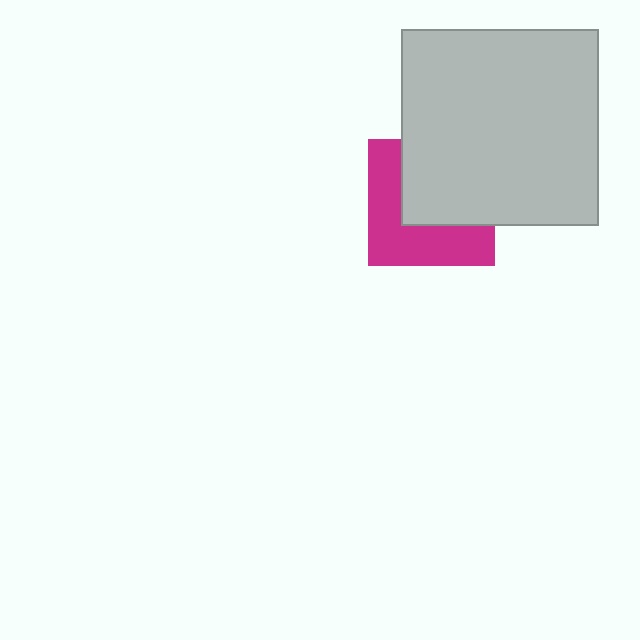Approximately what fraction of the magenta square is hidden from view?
Roughly 50% of the magenta square is hidden behind the light gray square.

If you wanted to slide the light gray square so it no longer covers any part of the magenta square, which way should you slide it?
Slide it toward the upper-right — that is the most direct way to separate the two shapes.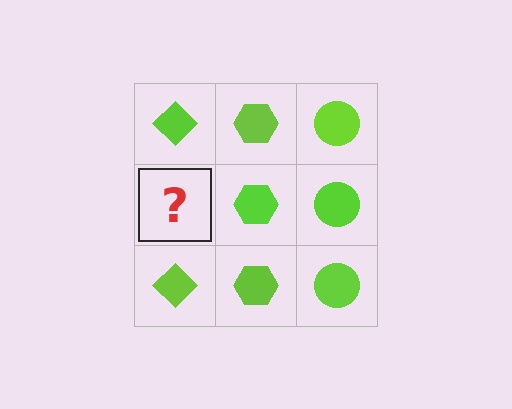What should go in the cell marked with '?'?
The missing cell should contain a lime diamond.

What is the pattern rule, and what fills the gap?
The rule is that each column has a consistent shape. The gap should be filled with a lime diamond.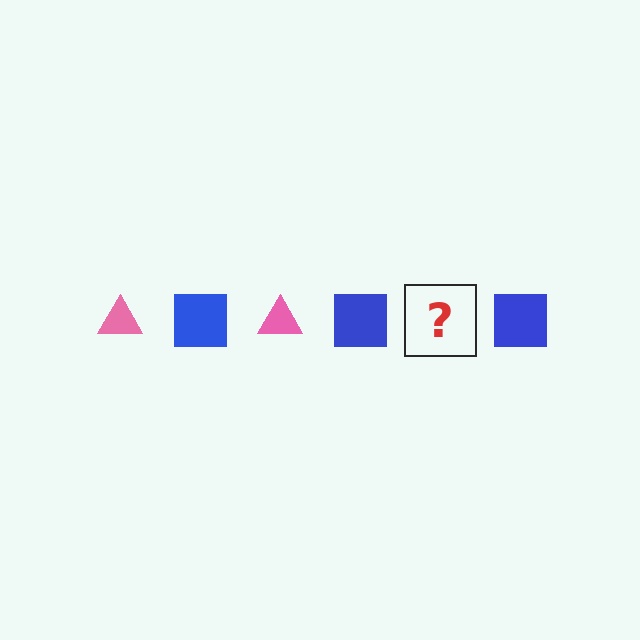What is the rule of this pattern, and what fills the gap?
The rule is that the pattern alternates between pink triangle and blue square. The gap should be filled with a pink triangle.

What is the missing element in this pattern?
The missing element is a pink triangle.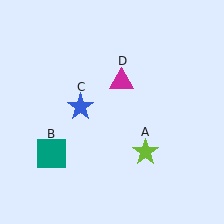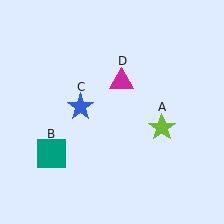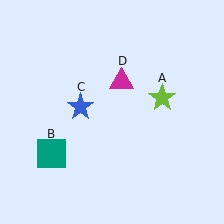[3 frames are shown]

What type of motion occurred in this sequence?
The lime star (object A) rotated counterclockwise around the center of the scene.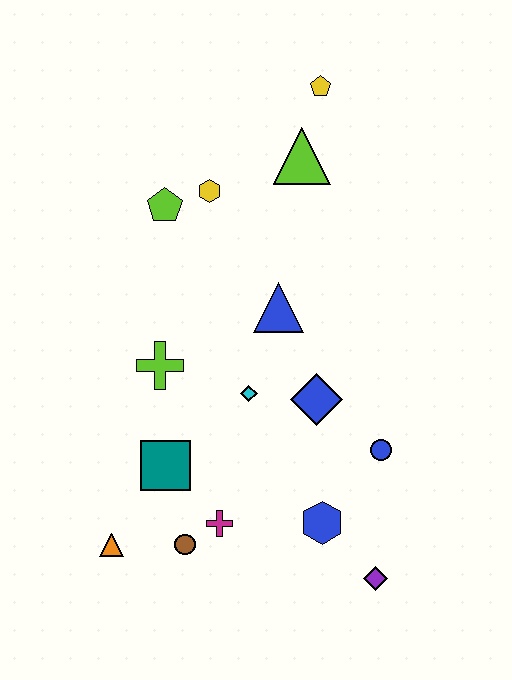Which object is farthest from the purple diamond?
The yellow pentagon is farthest from the purple diamond.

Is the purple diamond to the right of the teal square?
Yes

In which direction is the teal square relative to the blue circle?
The teal square is to the left of the blue circle.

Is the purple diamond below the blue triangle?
Yes